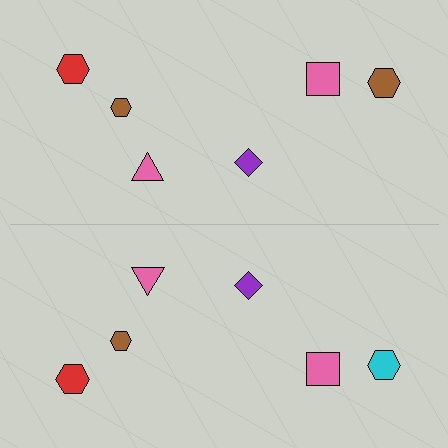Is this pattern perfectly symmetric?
No, the pattern is not perfectly symmetric. The cyan hexagon on the bottom side breaks the symmetry — its mirror counterpart is brown.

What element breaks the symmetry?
The cyan hexagon on the bottom side breaks the symmetry — its mirror counterpart is brown.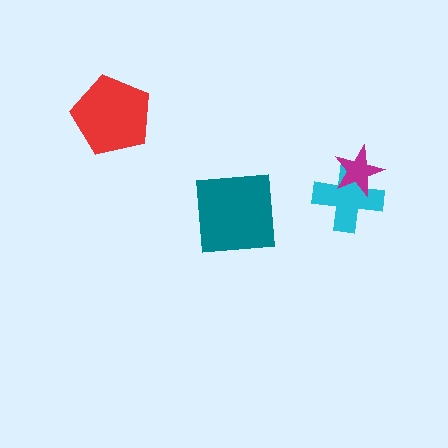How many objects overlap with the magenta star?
1 object overlaps with the magenta star.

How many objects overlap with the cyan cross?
1 object overlaps with the cyan cross.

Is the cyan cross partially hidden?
Yes, it is partially covered by another shape.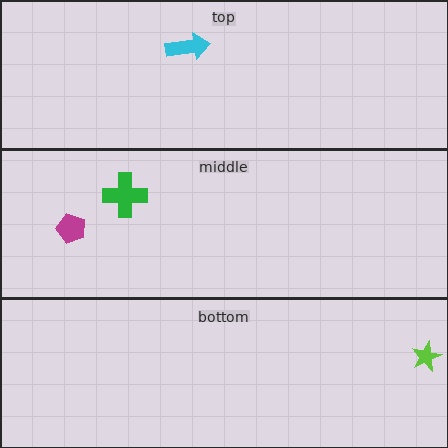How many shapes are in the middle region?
2.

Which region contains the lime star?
The bottom region.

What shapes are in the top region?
The cyan arrow.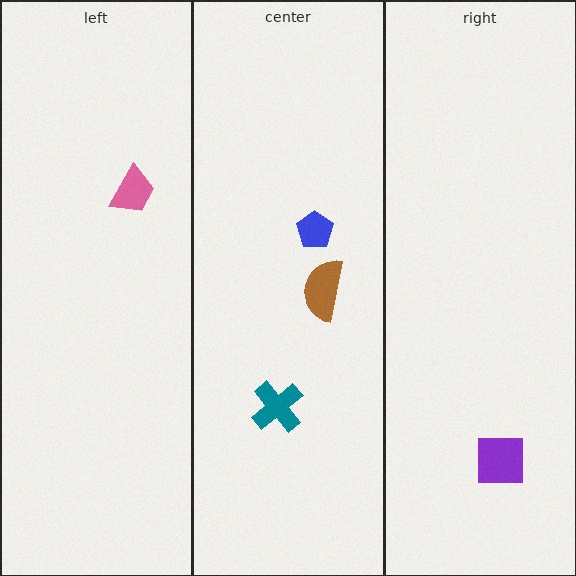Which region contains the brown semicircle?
The center region.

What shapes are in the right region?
The purple square.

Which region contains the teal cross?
The center region.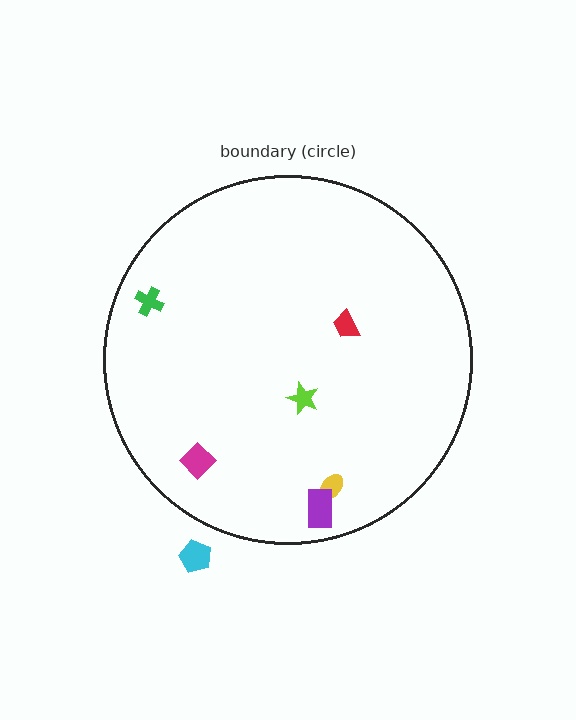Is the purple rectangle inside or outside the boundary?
Inside.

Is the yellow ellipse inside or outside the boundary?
Inside.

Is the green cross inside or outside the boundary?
Inside.